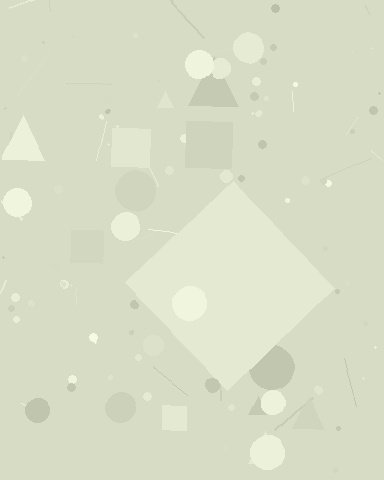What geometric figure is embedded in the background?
A diamond is embedded in the background.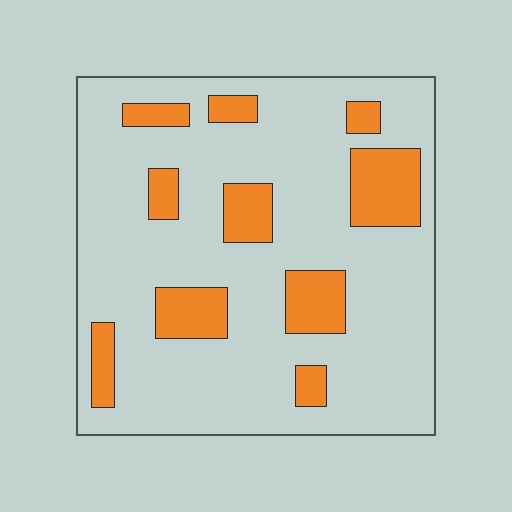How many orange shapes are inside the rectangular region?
10.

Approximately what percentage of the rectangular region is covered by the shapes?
Approximately 20%.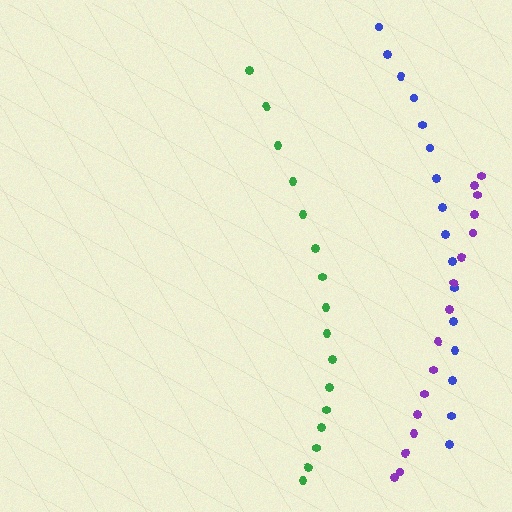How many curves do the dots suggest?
There are 3 distinct paths.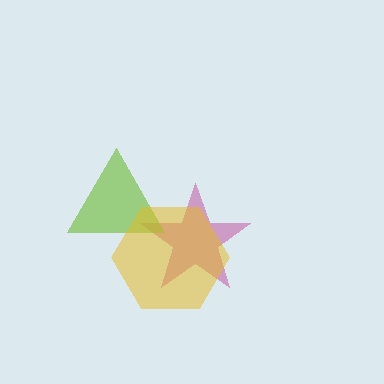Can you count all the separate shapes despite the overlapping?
Yes, there are 3 separate shapes.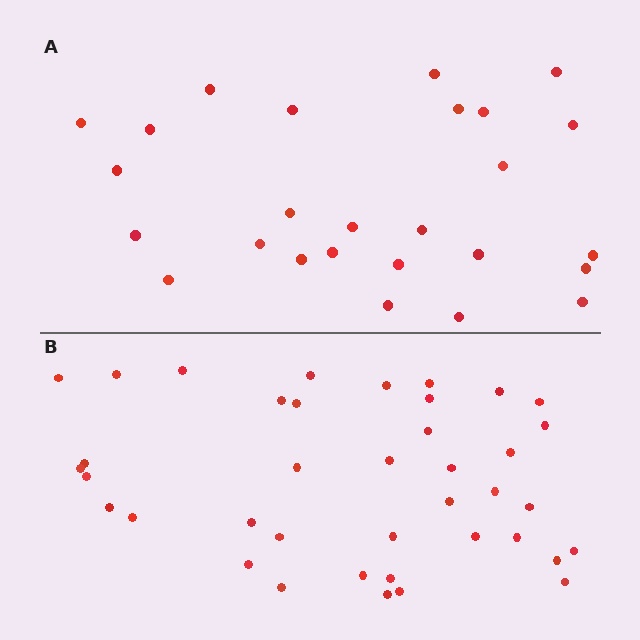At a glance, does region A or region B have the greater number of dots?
Region B (the bottom region) has more dots.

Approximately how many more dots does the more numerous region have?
Region B has approximately 15 more dots than region A.